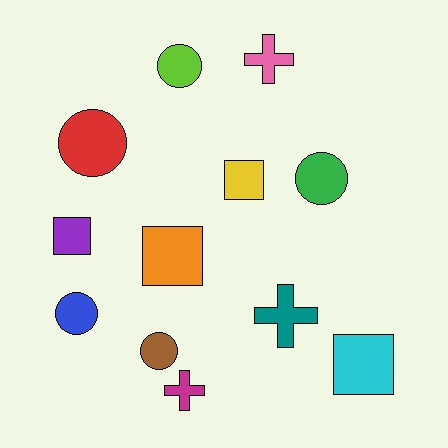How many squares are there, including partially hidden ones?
There are 4 squares.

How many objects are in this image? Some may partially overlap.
There are 12 objects.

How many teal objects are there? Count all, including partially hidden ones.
There is 1 teal object.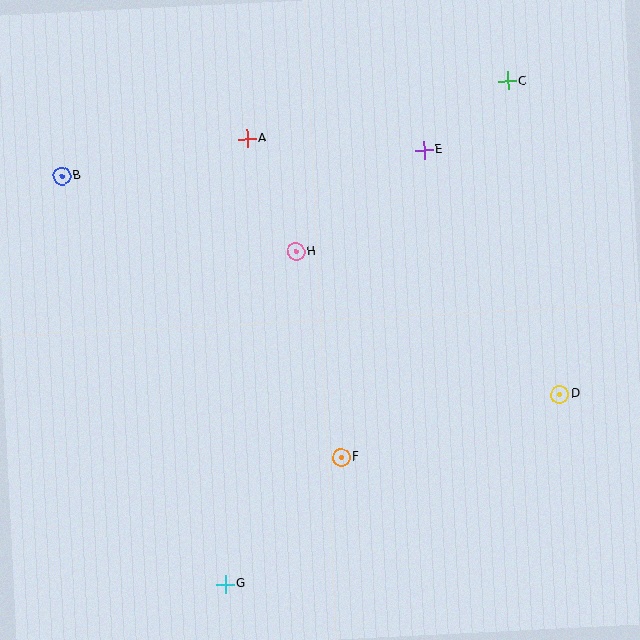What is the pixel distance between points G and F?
The distance between G and F is 172 pixels.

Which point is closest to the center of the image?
Point H at (296, 252) is closest to the center.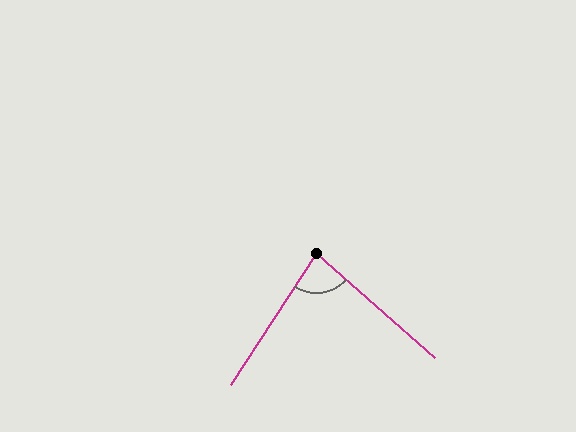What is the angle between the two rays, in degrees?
Approximately 82 degrees.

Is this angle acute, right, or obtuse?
It is acute.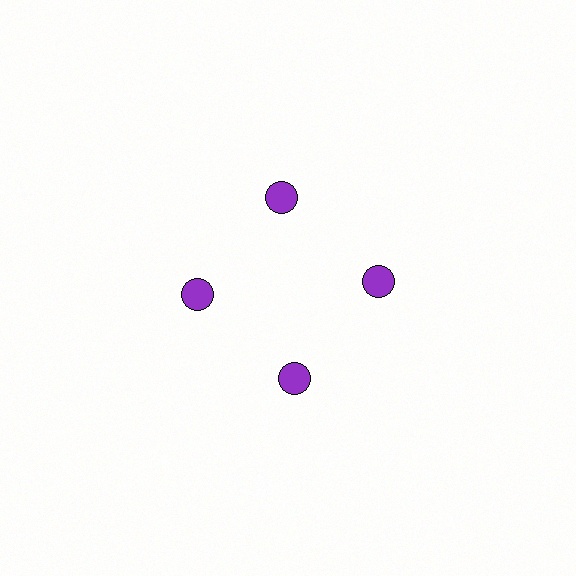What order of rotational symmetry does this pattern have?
This pattern has 4-fold rotational symmetry.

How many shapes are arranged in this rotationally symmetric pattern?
There are 4 shapes, arranged in 4 groups of 1.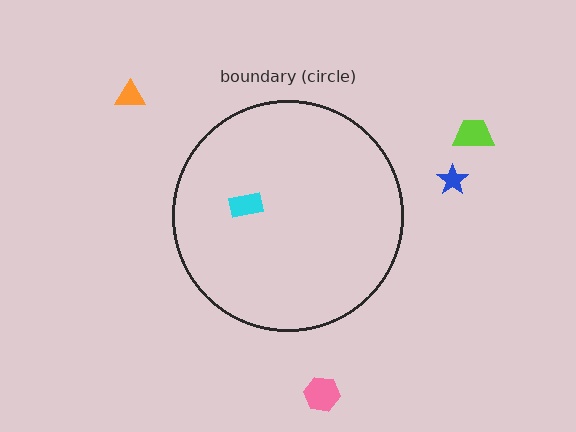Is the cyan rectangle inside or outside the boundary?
Inside.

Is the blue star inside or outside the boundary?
Outside.